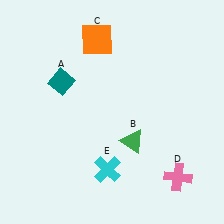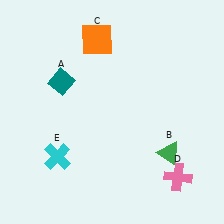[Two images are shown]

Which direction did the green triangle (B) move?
The green triangle (B) moved right.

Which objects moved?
The objects that moved are: the green triangle (B), the cyan cross (E).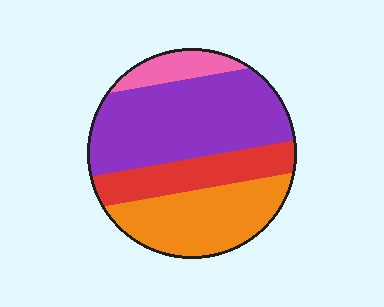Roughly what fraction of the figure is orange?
Orange covers 28% of the figure.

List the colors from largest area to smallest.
From largest to smallest: purple, orange, red, pink.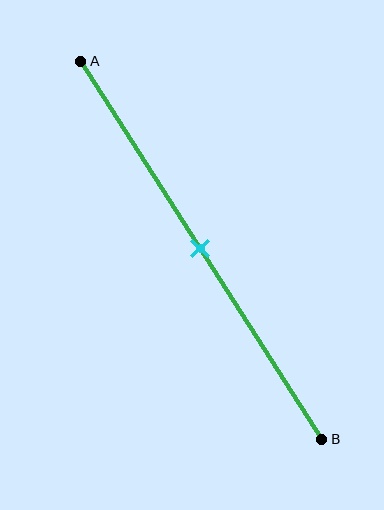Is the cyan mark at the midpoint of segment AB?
Yes, the mark is approximately at the midpoint.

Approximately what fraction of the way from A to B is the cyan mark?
The cyan mark is approximately 50% of the way from A to B.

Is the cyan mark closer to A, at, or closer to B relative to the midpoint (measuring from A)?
The cyan mark is approximately at the midpoint of segment AB.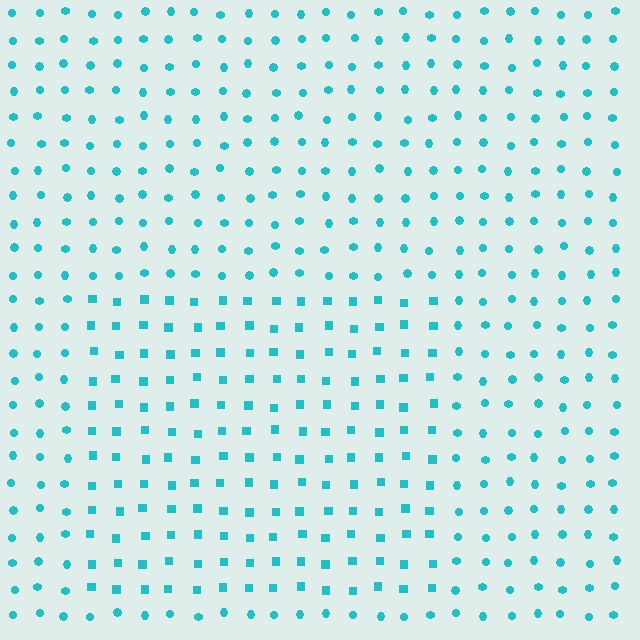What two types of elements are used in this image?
The image uses squares inside the rectangle region and circles outside it.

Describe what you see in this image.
The image is filled with small cyan elements arranged in a uniform grid. A rectangle-shaped region contains squares, while the surrounding area contains circles. The boundary is defined purely by the change in element shape.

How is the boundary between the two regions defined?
The boundary is defined by a change in element shape: squares inside vs. circles outside. All elements share the same color and spacing.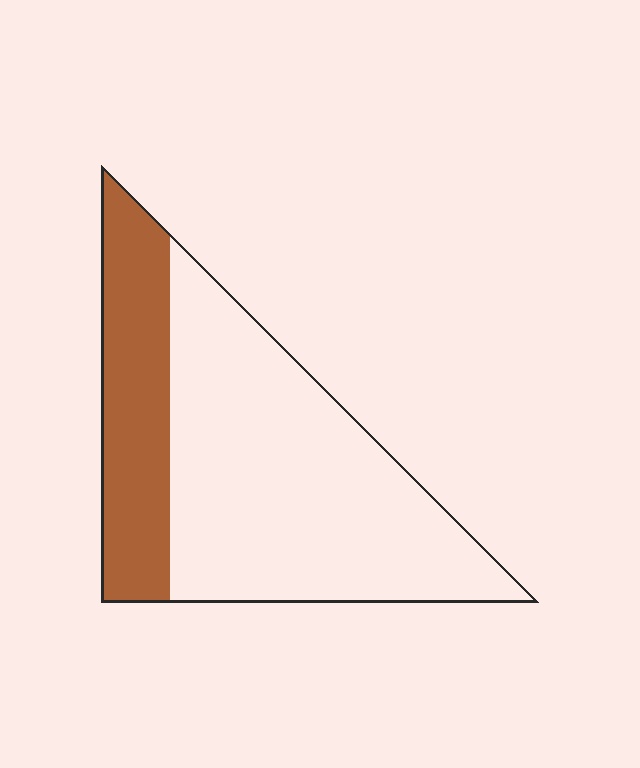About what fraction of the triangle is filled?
About one quarter (1/4).